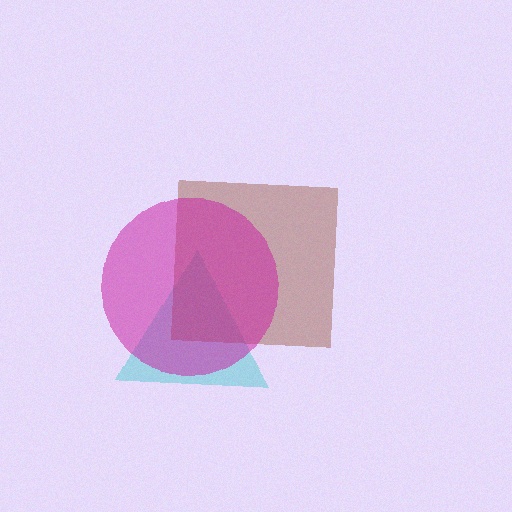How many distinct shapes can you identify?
There are 3 distinct shapes: a cyan triangle, a brown square, a magenta circle.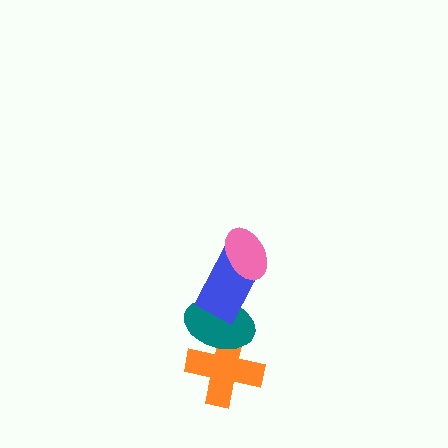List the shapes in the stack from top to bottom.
From top to bottom: the pink ellipse, the blue rectangle, the teal ellipse, the orange cross.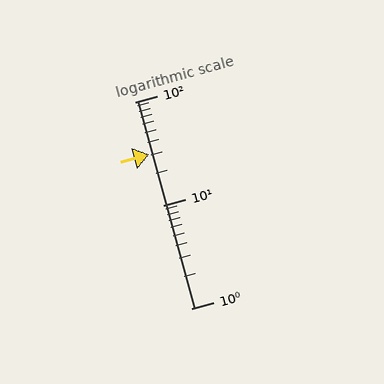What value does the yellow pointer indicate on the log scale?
The pointer indicates approximately 31.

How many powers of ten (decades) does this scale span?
The scale spans 2 decades, from 1 to 100.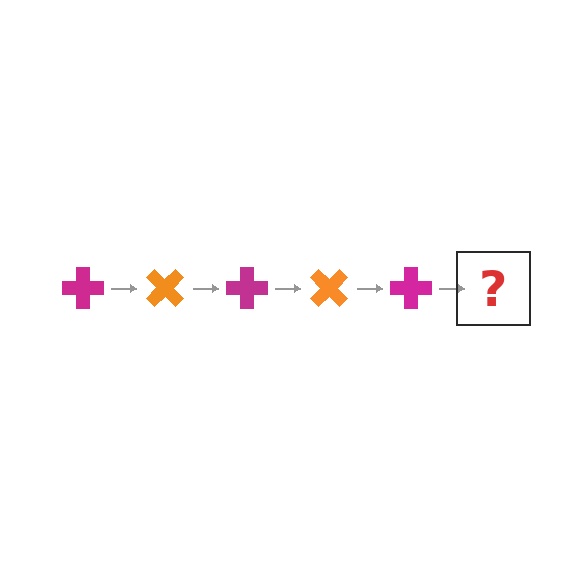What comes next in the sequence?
The next element should be an orange cross, rotated 225 degrees from the start.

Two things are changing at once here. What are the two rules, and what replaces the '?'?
The two rules are that it rotates 45 degrees each step and the color cycles through magenta and orange. The '?' should be an orange cross, rotated 225 degrees from the start.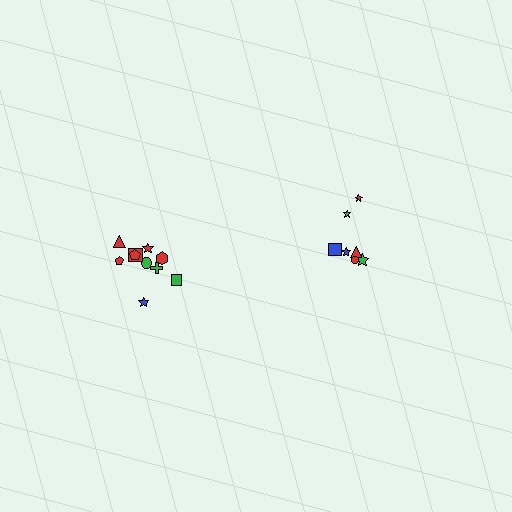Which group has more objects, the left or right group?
The left group.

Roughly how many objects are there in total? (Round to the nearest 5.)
Roughly 15 objects in total.